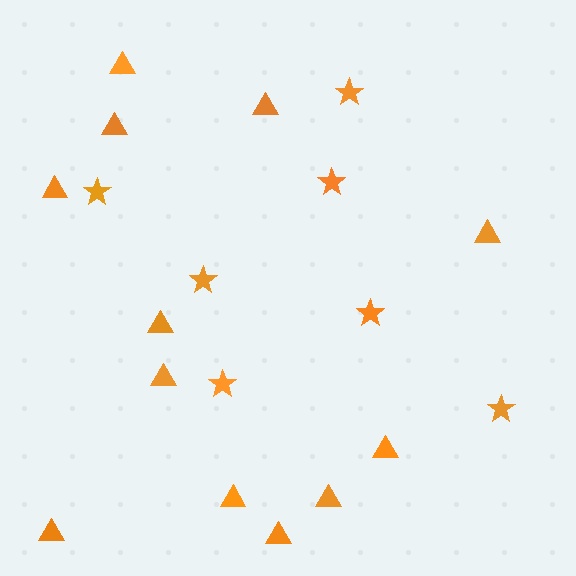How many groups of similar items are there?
There are 2 groups: one group of triangles (12) and one group of stars (7).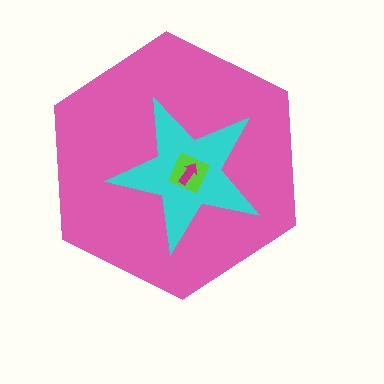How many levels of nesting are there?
4.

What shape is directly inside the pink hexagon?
The cyan star.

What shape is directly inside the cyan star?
The lime diamond.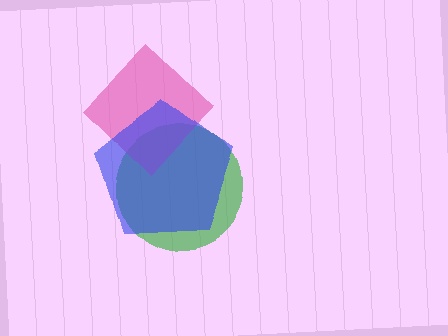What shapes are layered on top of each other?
The layered shapes are: a green circle, a pink diamond, a blue pentagon.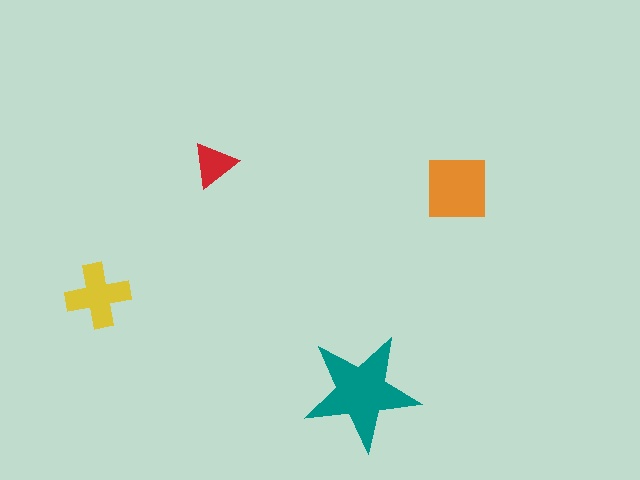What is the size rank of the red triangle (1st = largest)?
4th.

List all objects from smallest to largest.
The red triangle, the yellow cross, the orange square, the teal star.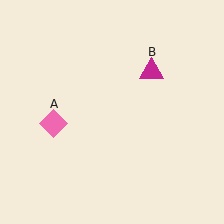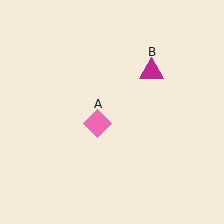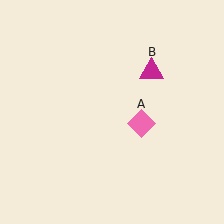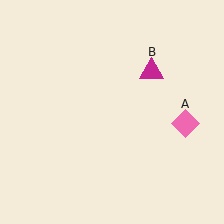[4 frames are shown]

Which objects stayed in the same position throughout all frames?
Magenta triangle (object B) remained stationary.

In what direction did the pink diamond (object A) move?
The pink diamond (object A) moved right.